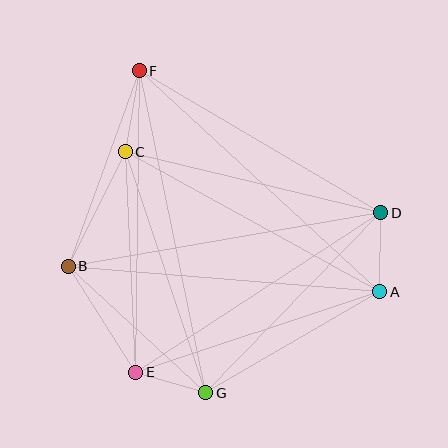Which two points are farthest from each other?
Points F and G are farthest from each other.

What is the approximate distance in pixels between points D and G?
The distance between D and G is approximately 251 pixels.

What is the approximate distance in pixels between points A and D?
The distance between A and D is approximately 79 pixels.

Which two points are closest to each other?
Points E and G are closest to each other.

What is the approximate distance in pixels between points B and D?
The distance between B and D is approximately 317 pixels.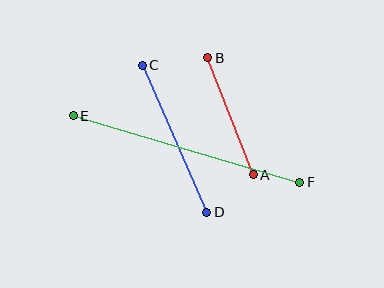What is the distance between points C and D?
The distance is approximately 161 pixels.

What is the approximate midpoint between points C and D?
The midpoint is at approximately (175, 139) pixels.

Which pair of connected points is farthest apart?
Points E and F are farthest apart.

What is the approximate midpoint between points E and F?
The midpoint is at approximately (187, 149) pixels.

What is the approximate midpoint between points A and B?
The midpoint is at approximately (230, 116) pixels.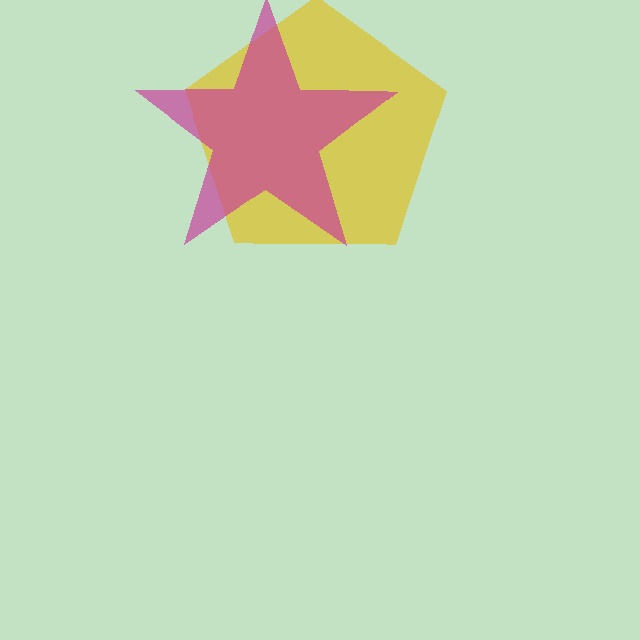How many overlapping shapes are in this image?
There are 2 overlapping shapes in the image.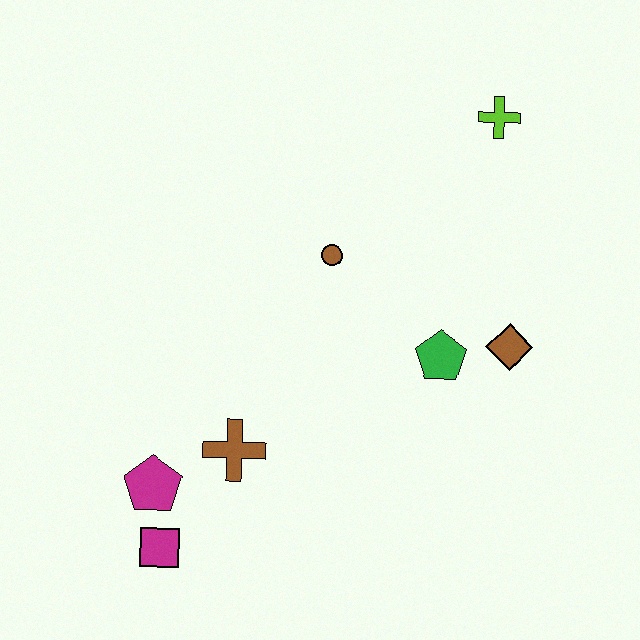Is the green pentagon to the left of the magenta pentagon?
No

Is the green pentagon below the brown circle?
Yes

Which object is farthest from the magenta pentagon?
The lime cross is farthest from the magenta pentagon.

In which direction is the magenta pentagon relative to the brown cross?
The magenta pentagon is to the left of the brown cross.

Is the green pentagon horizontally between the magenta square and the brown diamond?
Yes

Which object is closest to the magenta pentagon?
The magenta square is closest to the magenta pentagon.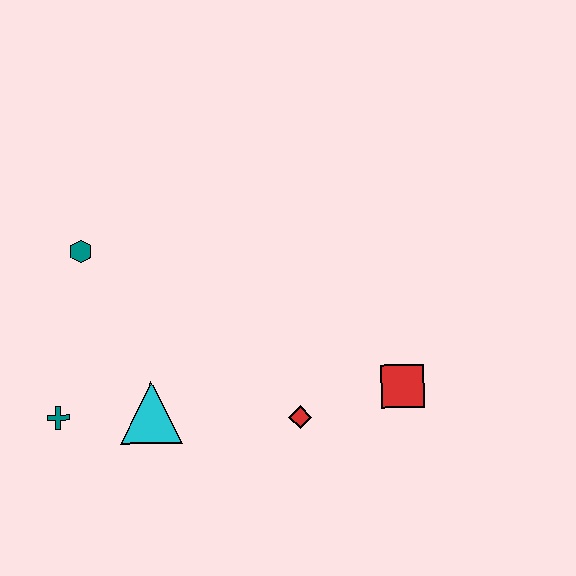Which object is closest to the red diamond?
The red square is closest to the red diamond.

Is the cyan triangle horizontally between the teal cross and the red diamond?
Yes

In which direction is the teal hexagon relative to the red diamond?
The teal hexagon is to the left of the red diamond.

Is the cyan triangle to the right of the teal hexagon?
Yes